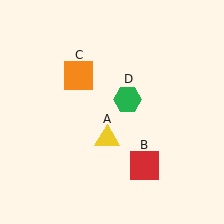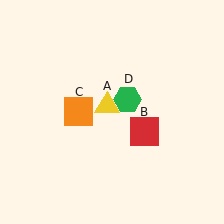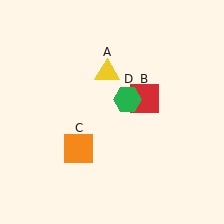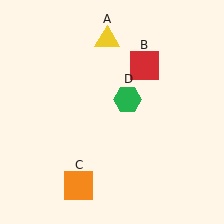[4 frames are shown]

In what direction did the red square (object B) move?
The red square (object B) moved up.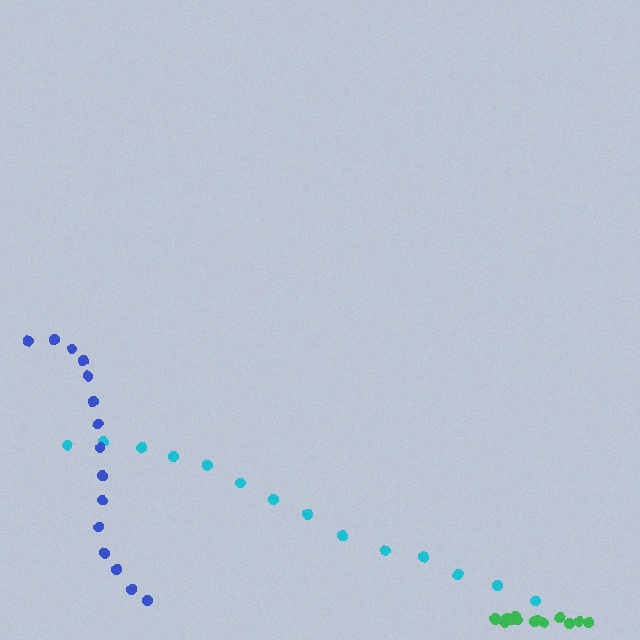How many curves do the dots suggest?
There are 3 distinct paths.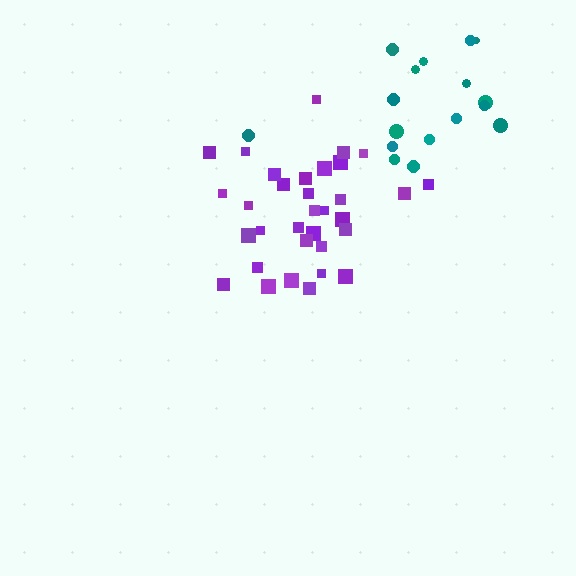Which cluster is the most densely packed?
Purple.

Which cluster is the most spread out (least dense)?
Teal.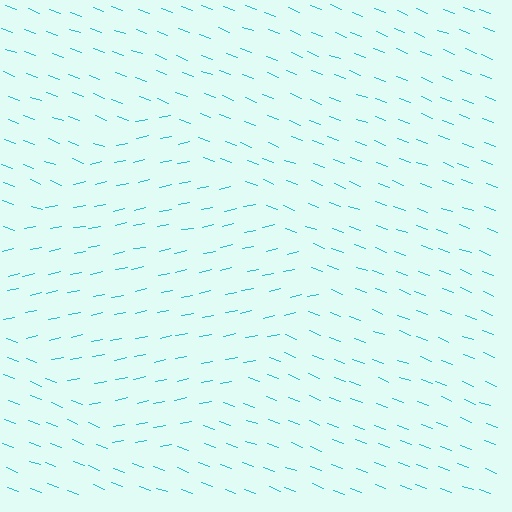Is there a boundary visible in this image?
Yes, there is a texture boundary formed by a change in line orientation.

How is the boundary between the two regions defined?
The boundary is defined purely by a change in line orientation (approximately 32 degrees difference). All lines are the same color and thickness.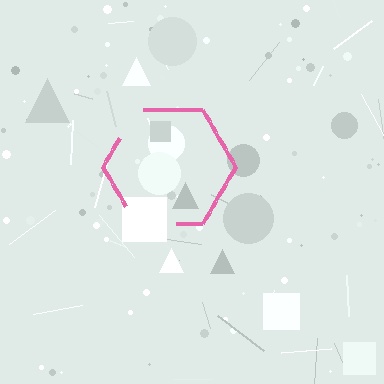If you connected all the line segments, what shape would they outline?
They would outline a hexagon.